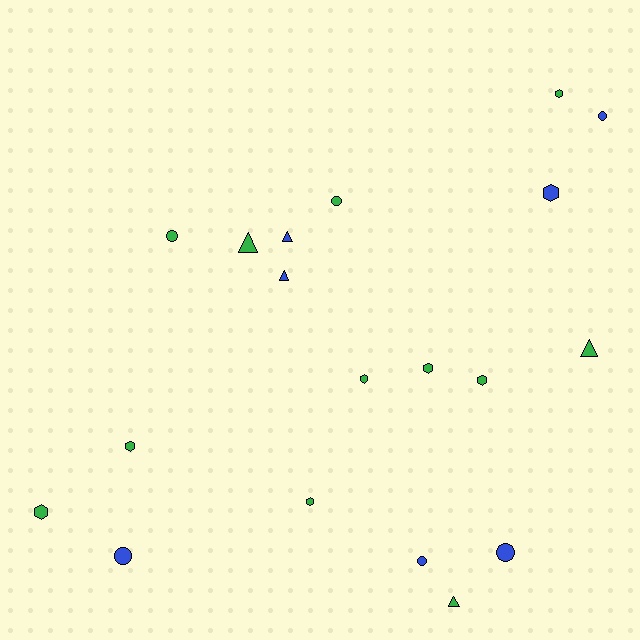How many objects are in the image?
There are 19 objects.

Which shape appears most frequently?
Hexagon, with 8 objects.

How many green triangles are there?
There are 3 green triangles.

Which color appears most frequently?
Green, with 12 objects.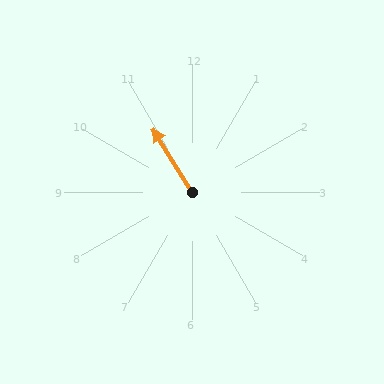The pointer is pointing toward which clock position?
Roughly 11 o'clock.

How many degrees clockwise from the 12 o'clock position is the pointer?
Approximately 328 degrees.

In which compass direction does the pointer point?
Northwest.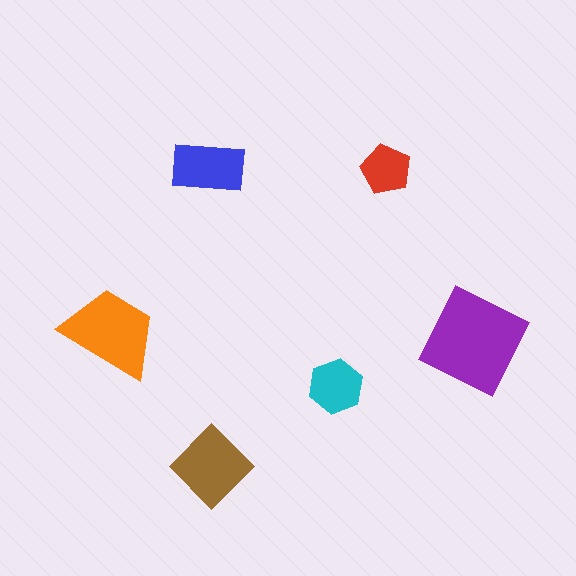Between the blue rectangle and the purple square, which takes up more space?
The purple square.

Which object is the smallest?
The red pentagon.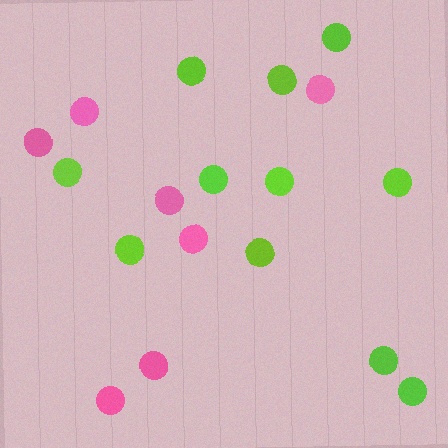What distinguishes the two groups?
There are 2 groups: one group of pink circles (7) and one group of lime circles (11).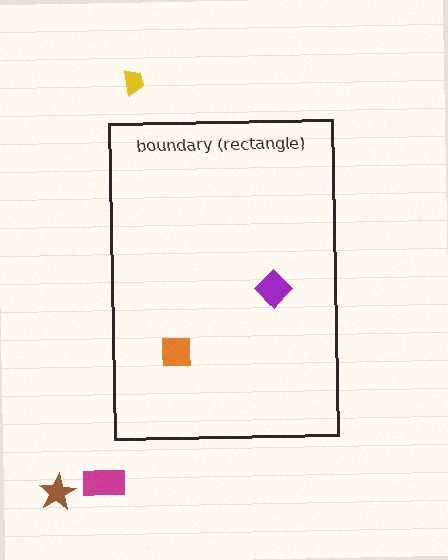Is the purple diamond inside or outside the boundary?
Inside.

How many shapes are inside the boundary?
2 inside, 3 outside.